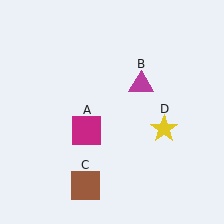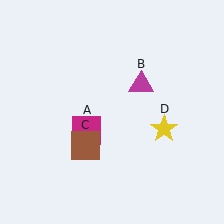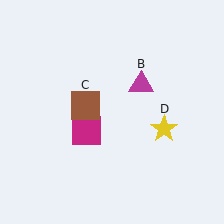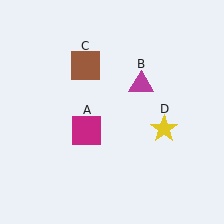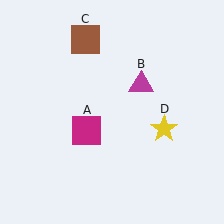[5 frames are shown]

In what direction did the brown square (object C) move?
The brown square (object C) moved up.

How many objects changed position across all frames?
1 object changed position: brown square (object C).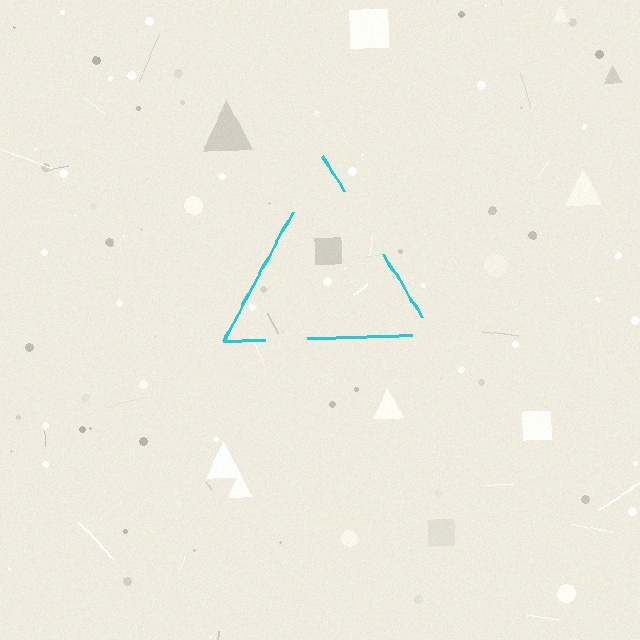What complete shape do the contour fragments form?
The contour fragments form a triangle.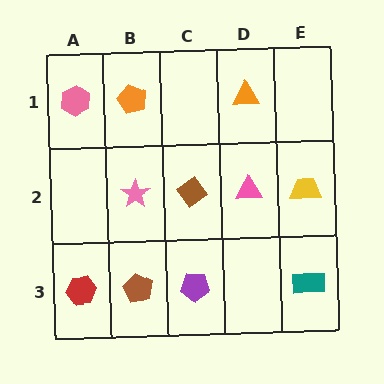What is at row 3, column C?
A purple pentagon.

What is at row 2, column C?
A brown diamond.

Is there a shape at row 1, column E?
No, that cell is empty.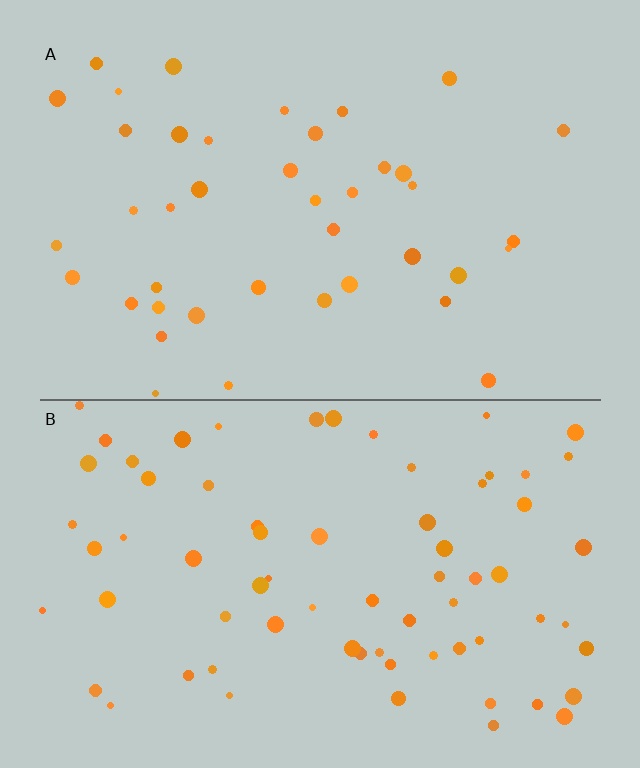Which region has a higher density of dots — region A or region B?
B (the bottom).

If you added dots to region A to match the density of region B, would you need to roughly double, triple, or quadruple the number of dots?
Approximately double.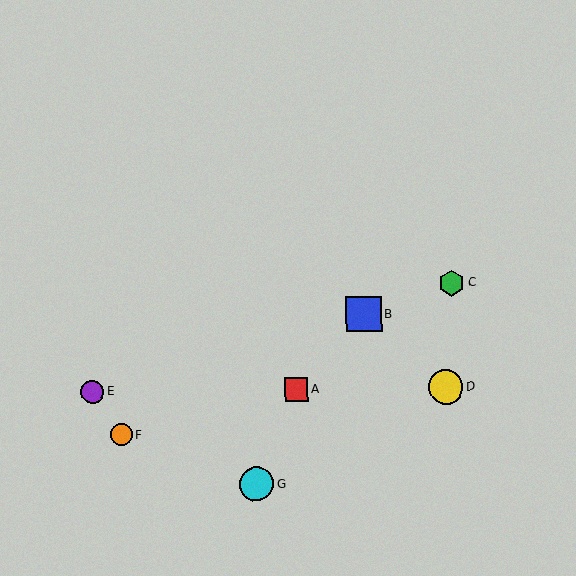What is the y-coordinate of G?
Object G is at y≈484.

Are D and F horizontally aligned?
No, D is at y≈387 and F is at y≈435.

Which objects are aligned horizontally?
Objects A, D, E are aligned horizontally.